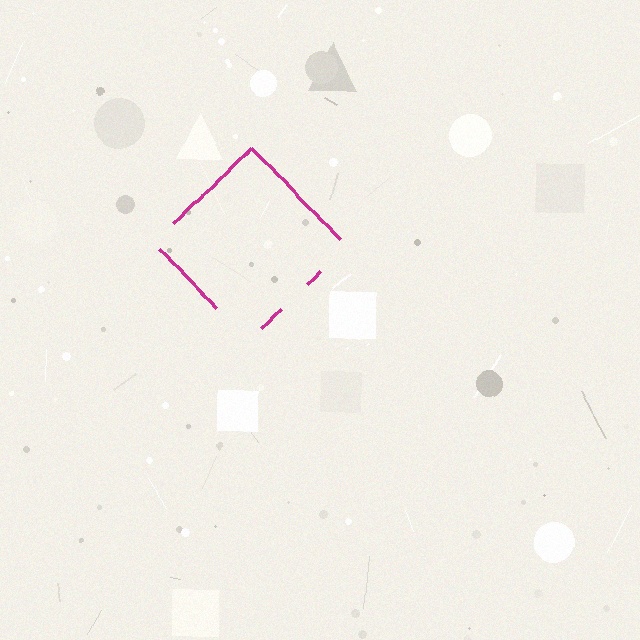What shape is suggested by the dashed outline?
The dashed outline suggests a diamond.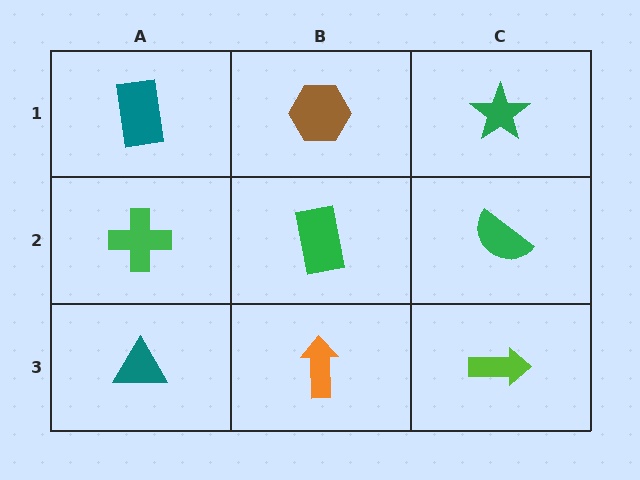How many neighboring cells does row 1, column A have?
2.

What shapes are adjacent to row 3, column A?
A green cross (row 2, column A), an orange arrow (row 3, column B).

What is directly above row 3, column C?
A green semicircle.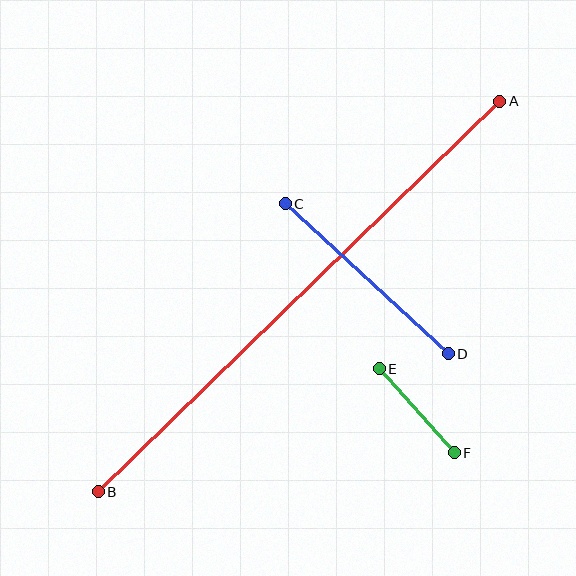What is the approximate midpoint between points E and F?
The midpoint is at approximately (417, 411) pixels.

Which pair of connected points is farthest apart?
Points A and B are farthest apart.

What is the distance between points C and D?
The distance is approximately 222 pixels.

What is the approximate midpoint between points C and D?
The midpoint is at approximately (367, 279) pixels.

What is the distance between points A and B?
The distance is approximately 560 pixels.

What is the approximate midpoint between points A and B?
The midpoint is at approximately (299, 296) pixels.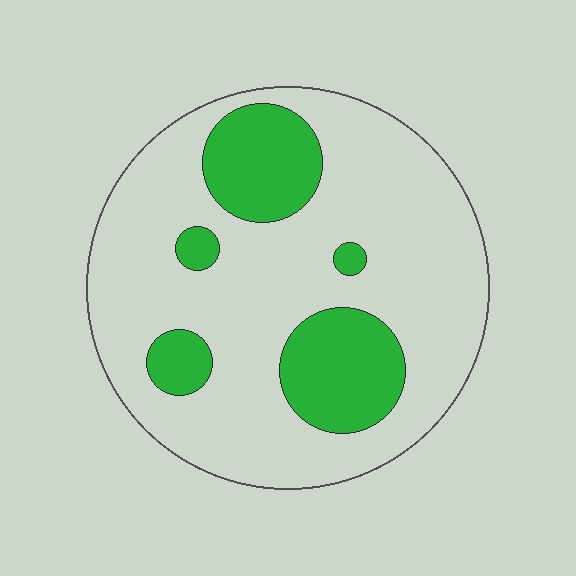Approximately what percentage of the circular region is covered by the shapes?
Approximately 25%.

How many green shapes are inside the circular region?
5.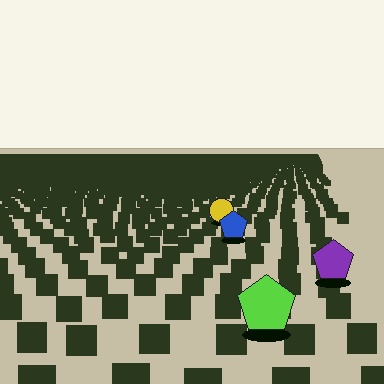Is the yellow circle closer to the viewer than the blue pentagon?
No. The blue pentagon is closer — you can tell from the texture gradient: the ground texture is coarser near it.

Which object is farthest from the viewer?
The yellow circle is farthest from the viewer. It appears smaller and the ground texture around it is denser.